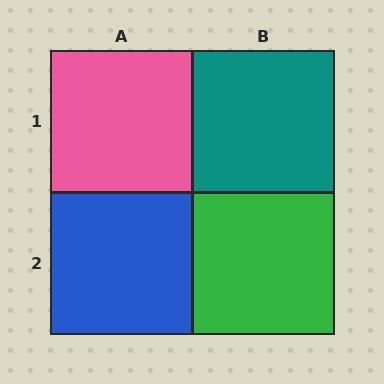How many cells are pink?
1 cell is pink.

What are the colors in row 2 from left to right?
Blue, green.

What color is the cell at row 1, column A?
Pink.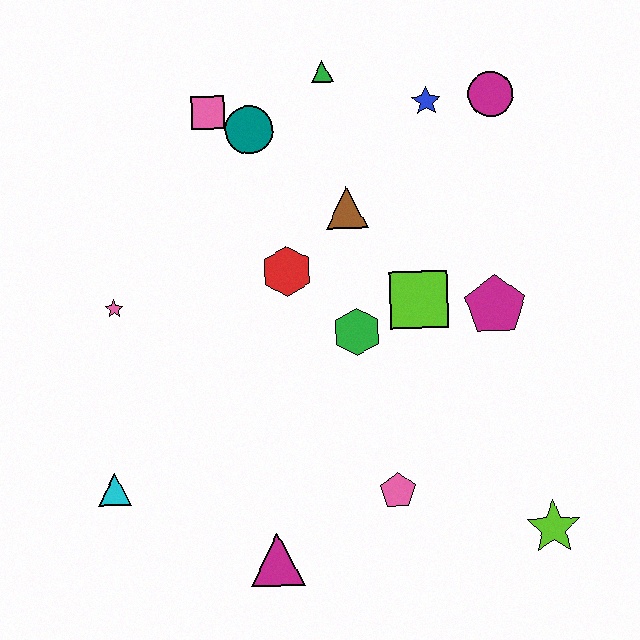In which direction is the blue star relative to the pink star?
The blue star is to the right of the pink star.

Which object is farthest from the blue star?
The cyan triangle is farthest from the blue star.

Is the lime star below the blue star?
Yes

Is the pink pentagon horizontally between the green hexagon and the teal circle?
No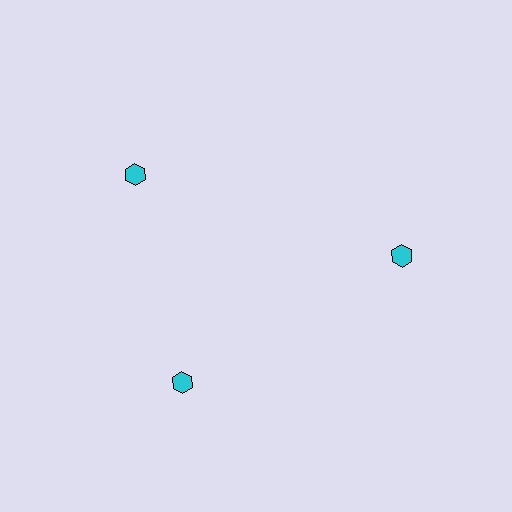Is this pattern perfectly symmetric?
No. The 3 cyan hexagons are arranged in a ring, but one element near the 11 o'clock position is rotated out of alignment along the ring, breaking the 3-fold rotational symmetry.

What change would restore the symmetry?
The symmetry would be restored by rotating it back into even spacing with its neighbors so that all 3 hexagons sit at equal angles and equal distance from the center.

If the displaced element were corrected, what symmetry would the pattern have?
It would have 3-fold rotational symmetry — the pattern would map onto itself every 120 degrees.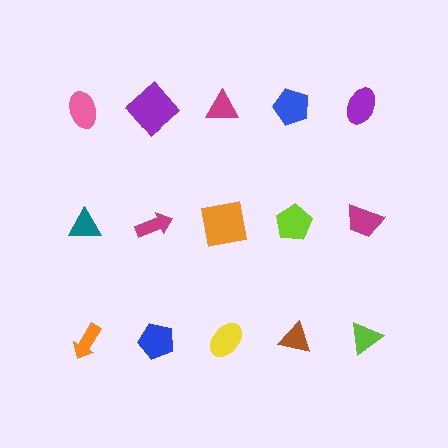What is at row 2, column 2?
A magenta arrow.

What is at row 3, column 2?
A blue pentagon.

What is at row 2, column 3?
An orange square.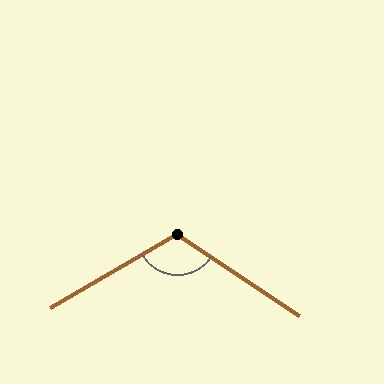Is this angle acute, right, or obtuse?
It is obtuse.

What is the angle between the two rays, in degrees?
Approximately 116 degrees.